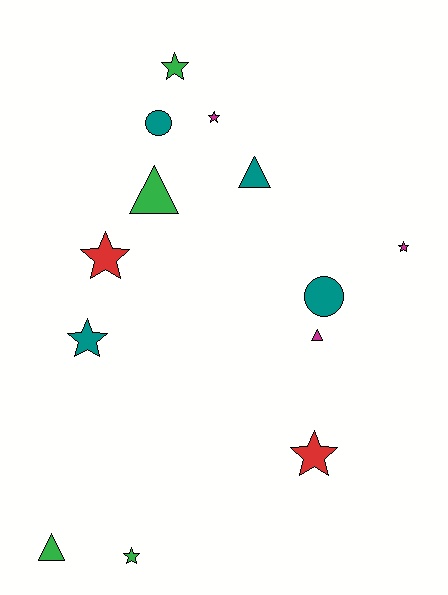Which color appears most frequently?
Teal, with 4 objects.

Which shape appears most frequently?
Star, with 7 objects.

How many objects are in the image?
There are 13 objects.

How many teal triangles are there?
There is 1 teal triangle.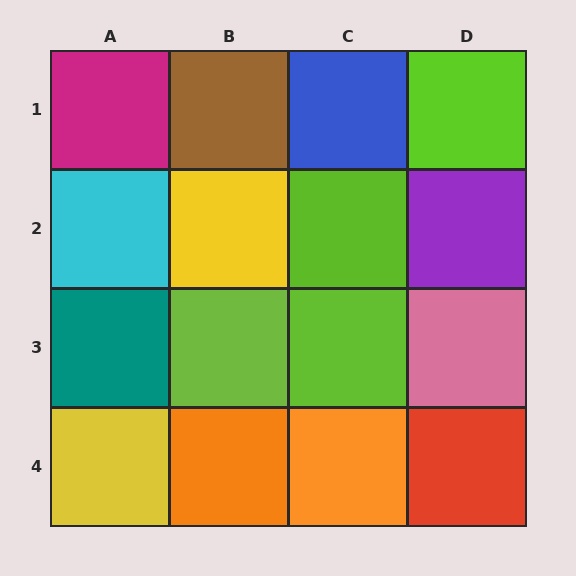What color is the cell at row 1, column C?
Blue.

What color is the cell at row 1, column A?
Magenta.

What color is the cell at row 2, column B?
Yellow.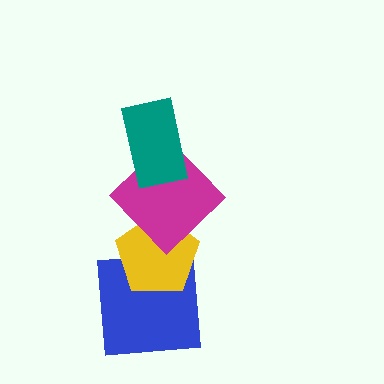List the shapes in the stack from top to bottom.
From top to bottom: the teal rectangle, the magenta diamond, the yellow pentagon, the blue square.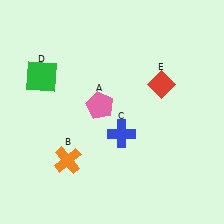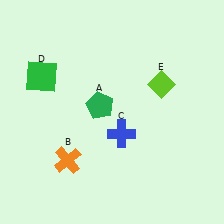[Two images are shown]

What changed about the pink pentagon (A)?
In Image 1, A is pink. In Image 2, it changed to green.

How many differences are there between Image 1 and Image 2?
There are 2 differences between the two images.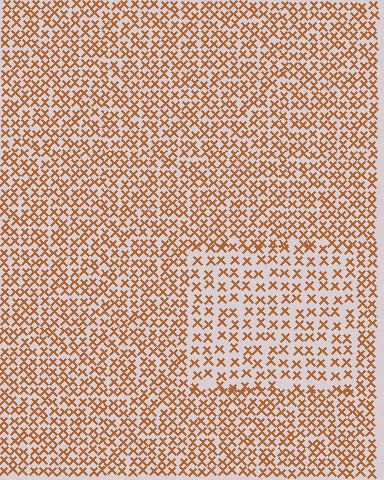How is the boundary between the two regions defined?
The boundary is defined by a change in element density (approximately 1.6x ratio). All elements are the same color, size, and shape.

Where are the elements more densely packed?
The elements are more densely packed outside the rectangle boundary.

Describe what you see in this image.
The image contains small brown elements arranged at two different densities. A rectangle-shaped region is visible where the elements are less densely packed than the surrounding area.